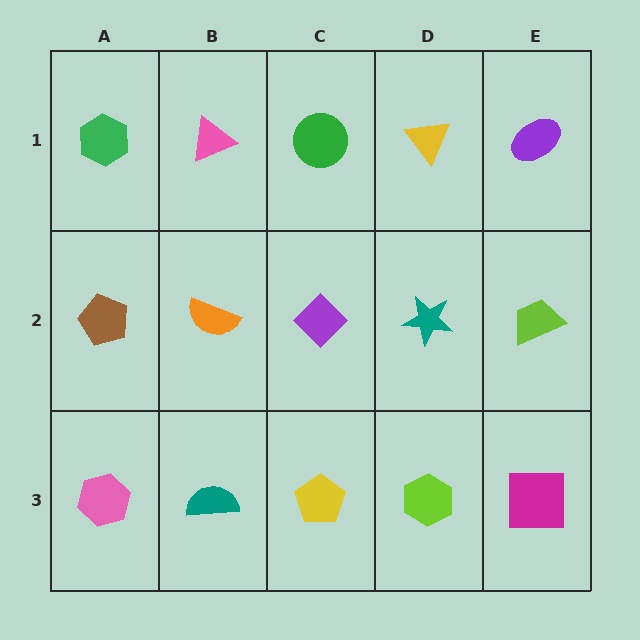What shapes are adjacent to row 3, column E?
A lime trapezoid (row 2, column E), a lime hexagon (row 3, column D).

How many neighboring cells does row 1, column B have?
3.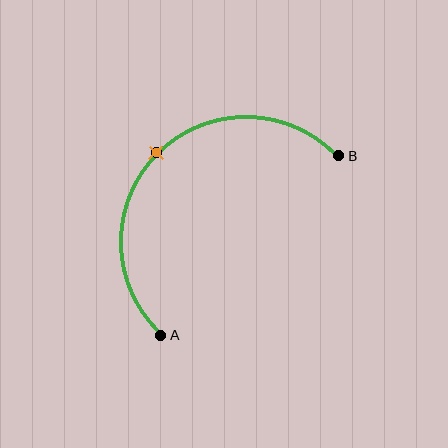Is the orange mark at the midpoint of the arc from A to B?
Yes. The orange mark lies on the arc at equal arc-length from both A and B — it is the arc midpoint.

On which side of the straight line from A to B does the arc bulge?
The arc bulges above and to the left of the straight line connecting A and B.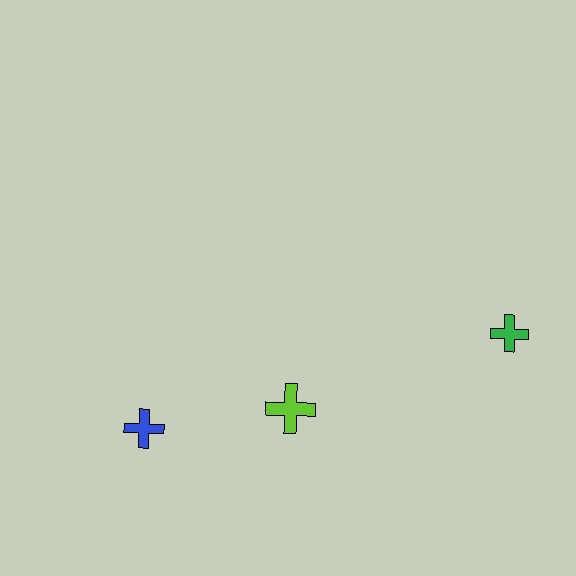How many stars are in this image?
There are no stars.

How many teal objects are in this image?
There are no teal objects.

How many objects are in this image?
There are 3 objects.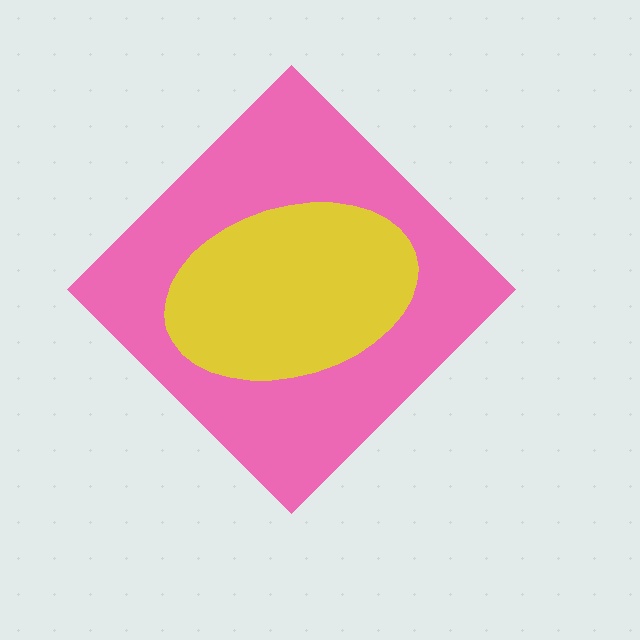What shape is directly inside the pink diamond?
The yellow ellipse.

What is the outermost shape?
The pink diamond.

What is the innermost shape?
The yellow ellipse.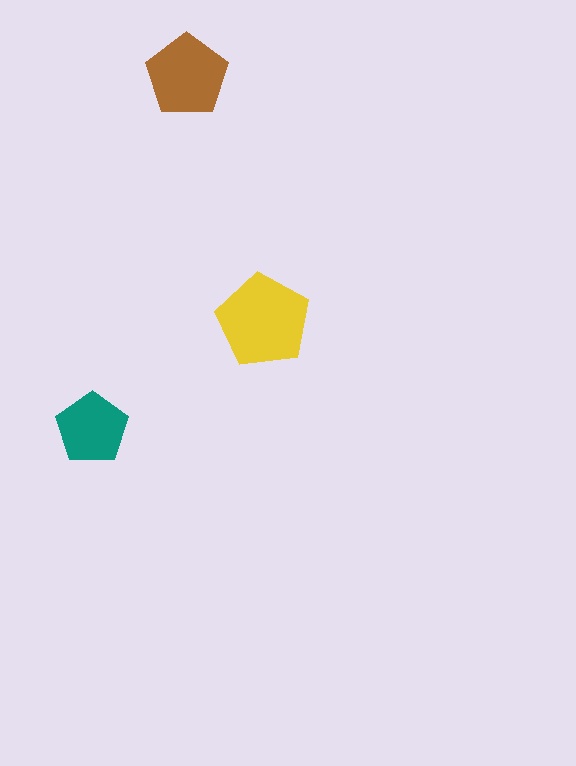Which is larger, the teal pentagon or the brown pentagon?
The brown one.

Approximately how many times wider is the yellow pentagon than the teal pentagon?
About 1.5 times wider.